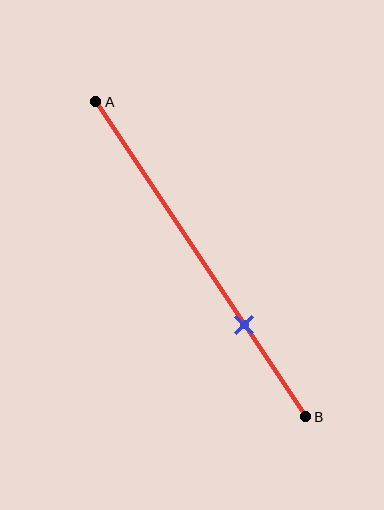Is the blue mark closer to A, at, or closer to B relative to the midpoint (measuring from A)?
The blue mark is closer to point B than the midpoint of segment AB.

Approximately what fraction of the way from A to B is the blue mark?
The blue mark is approximately 70% of the way from A to B.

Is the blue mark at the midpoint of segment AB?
No, the mark is at about 70% from A, not at the 50% midpoint.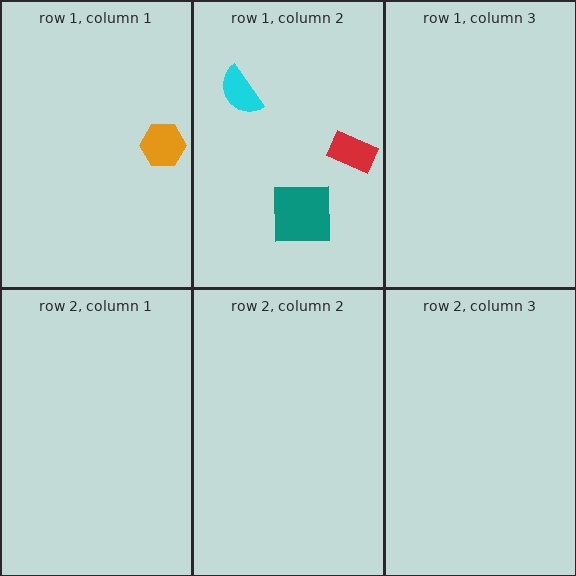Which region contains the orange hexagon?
The row 1, column 1 region.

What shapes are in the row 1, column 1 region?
The orange hexagon.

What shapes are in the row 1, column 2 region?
The cyan semicircle, the red rectangle, the teal square.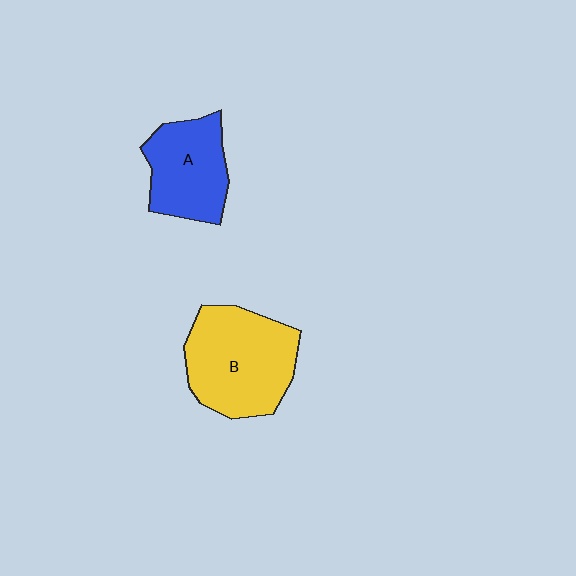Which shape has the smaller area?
Shape A (blue).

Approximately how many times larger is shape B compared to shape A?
Approximately 1.4 times.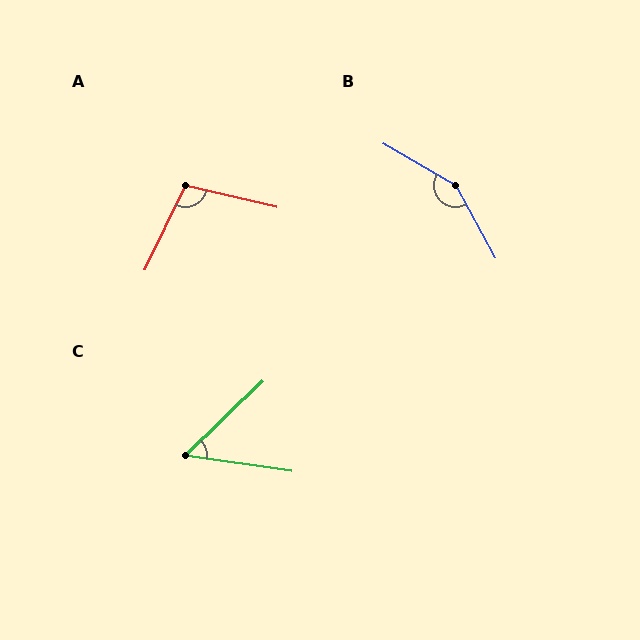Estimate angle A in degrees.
Approximately 102 degrees.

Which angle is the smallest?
C, at approximately 52 degrees.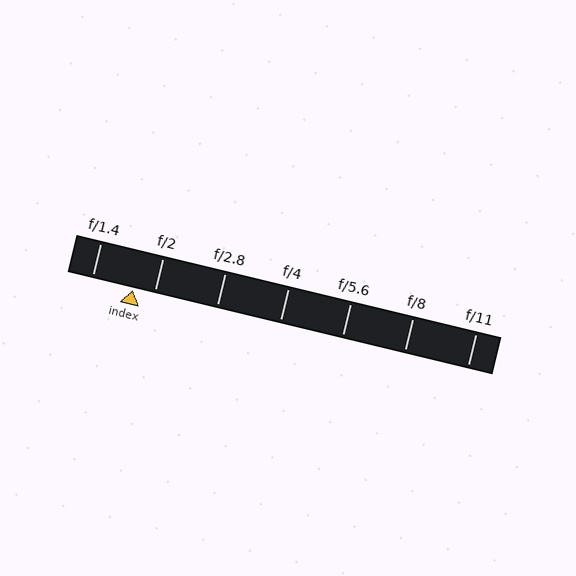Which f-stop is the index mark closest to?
The index mark is closest to f/2.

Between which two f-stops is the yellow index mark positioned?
The index mark is between f/1.4 and f/2.